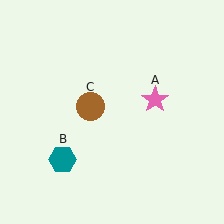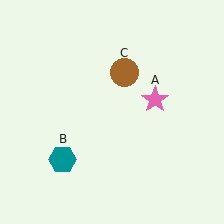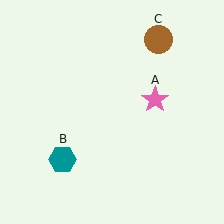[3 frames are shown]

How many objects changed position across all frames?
1 object changed position: brown circle (object C).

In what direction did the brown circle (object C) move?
The brown circle (object C) moved up and to the right.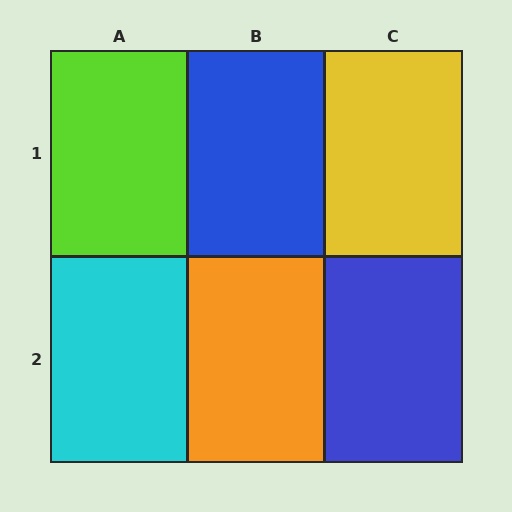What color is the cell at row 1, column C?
Yellow.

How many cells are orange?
1 cell is orange.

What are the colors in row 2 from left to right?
Cyan, orange, blue.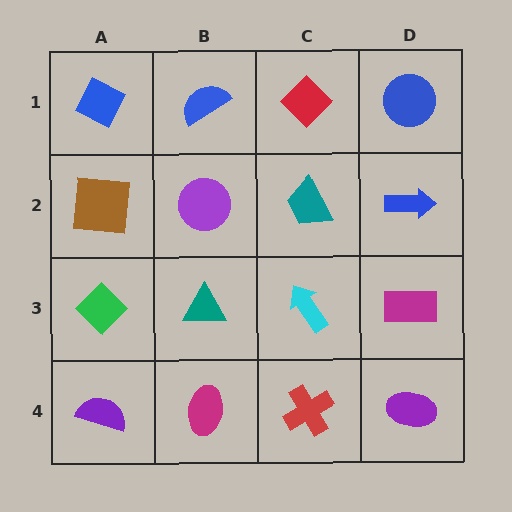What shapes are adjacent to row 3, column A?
A brown square (row 2, column A), a purple semicircle (row 4, column A), a teal triangle (row 3, column B).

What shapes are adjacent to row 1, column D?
A blue arrow (row 2, column D), a red diamond (row 1, column C).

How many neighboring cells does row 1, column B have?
3.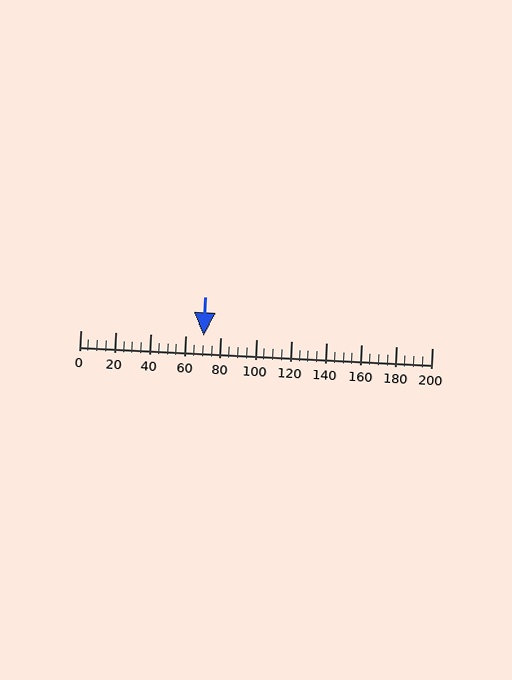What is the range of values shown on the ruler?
The ruler shows values from 0 to 200.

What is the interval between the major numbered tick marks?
The major tick marks are spaced 20 units apart.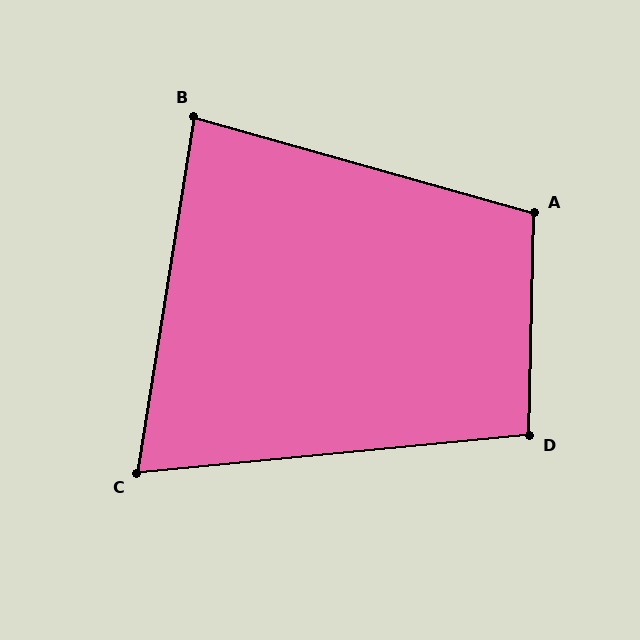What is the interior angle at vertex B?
Approximately 83 degrees (acute).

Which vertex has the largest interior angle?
A, at approximately 105 degrees.